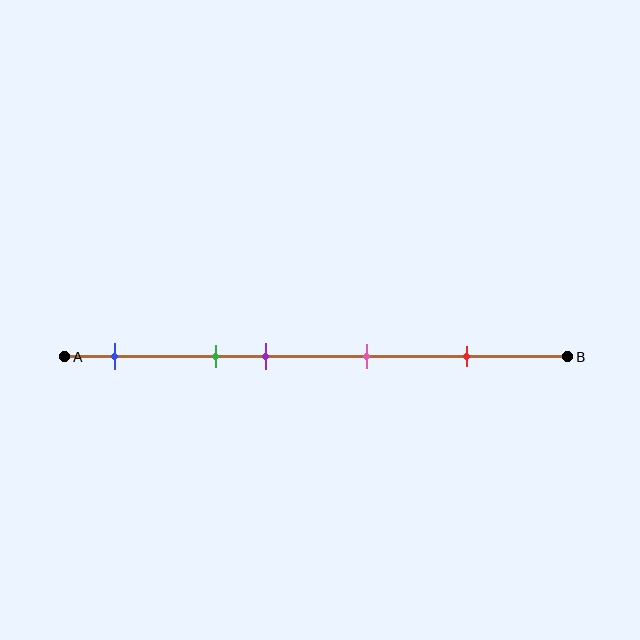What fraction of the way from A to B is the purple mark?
The purple mark is approximately 40% (0.4) of the way from A to B.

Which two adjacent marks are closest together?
The green and purple marks are the closest adjacent pair.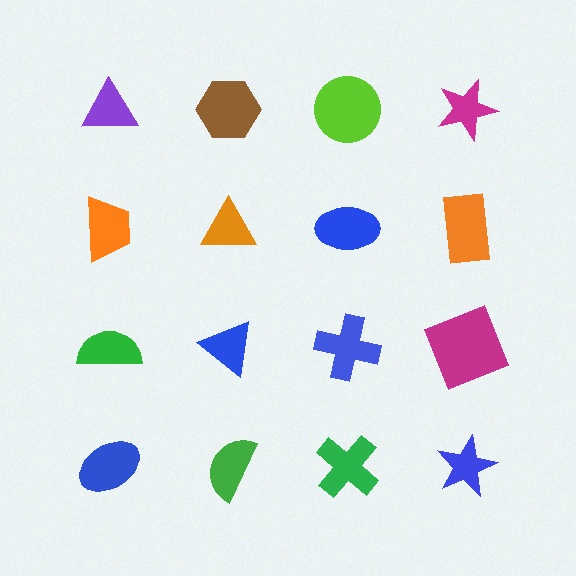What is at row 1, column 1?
A purple triangle.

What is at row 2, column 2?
An orange triangle.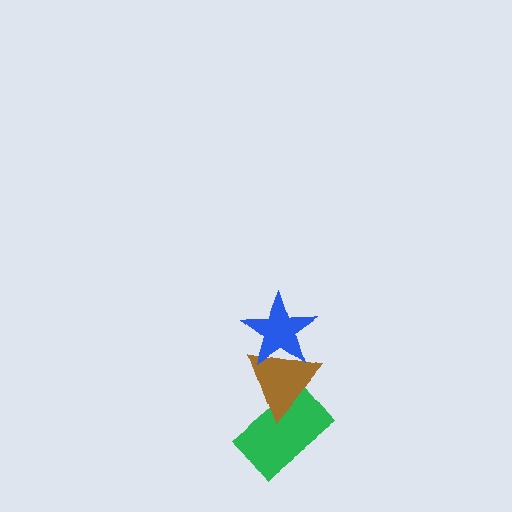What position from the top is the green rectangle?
The green rectangle is 3rd from the top.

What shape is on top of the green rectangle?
The brown triangle is on top of the green rectangle.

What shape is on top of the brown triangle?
The blue star is on top of the brown triangle.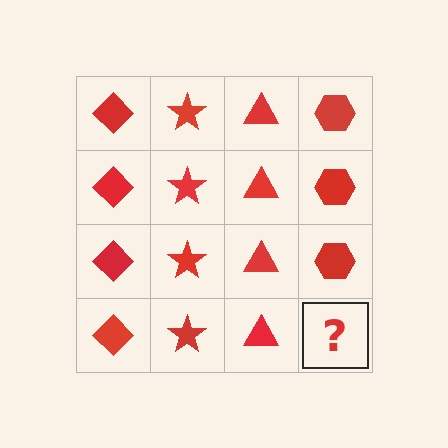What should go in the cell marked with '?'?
The missing cell should contain a red hexagon.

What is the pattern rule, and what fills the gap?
The rule is that each column has a consistent shape. The gap should be filled with a red hexagon.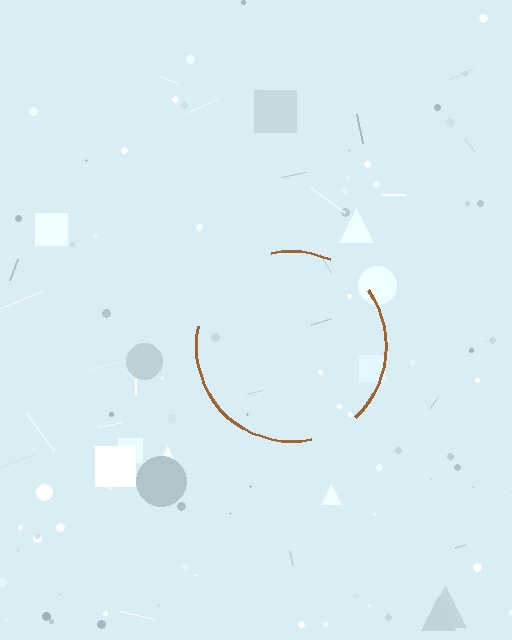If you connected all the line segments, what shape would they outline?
They would outline a circle.